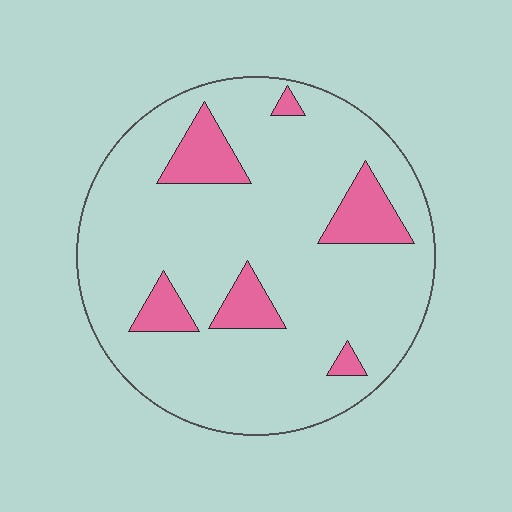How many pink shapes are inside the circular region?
6.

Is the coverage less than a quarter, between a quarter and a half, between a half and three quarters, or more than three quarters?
Less than a quarter.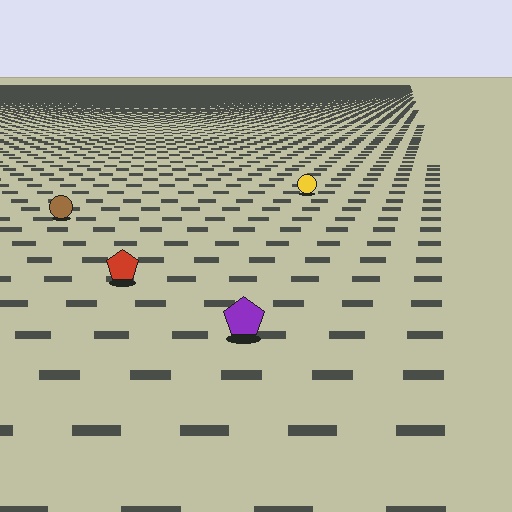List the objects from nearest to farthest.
From nearest to farthest: the purple pentagon, the red pentagon, the brown circle, the yellow circle.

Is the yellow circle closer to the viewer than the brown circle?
No. The brown circle is closer — you can tell from the texture gradient: the ground texture is coarser near it.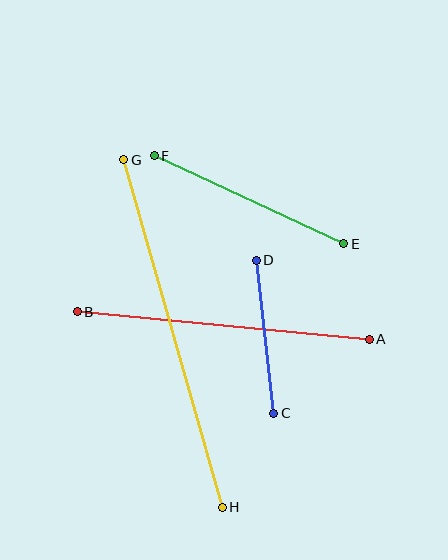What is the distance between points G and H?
The distance is approximately 361 pixels.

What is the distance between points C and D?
The distance is approximately 154 pixels.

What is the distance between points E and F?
The distance is approximately 209 pixels.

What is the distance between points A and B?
The distance is approximately 294 pixels.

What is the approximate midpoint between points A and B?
The midpoint is at approximately (223, 326) pixels.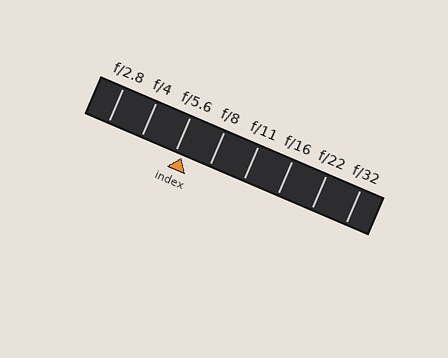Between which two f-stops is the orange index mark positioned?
The index mark is between f/5.6 and f/8.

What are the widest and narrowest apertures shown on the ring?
The widest aperture shown is f/2.8 and the narrowest is f/32.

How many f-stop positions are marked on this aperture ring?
There are 8 f-stop positions marked.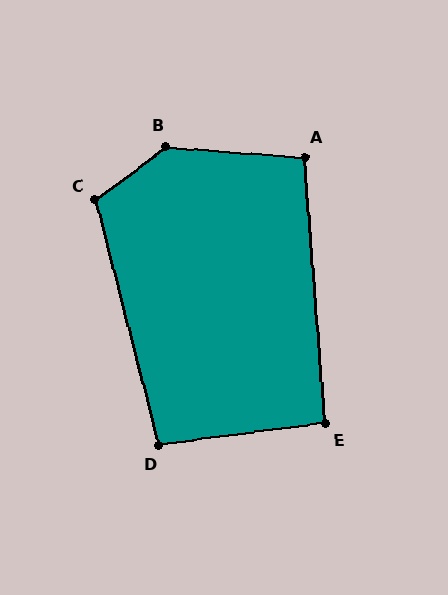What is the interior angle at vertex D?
Approximately 97 degrees (obtuse).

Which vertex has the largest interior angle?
B, at approximately 139 degrees.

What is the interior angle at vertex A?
Approximately 99 degrees (obtuse).